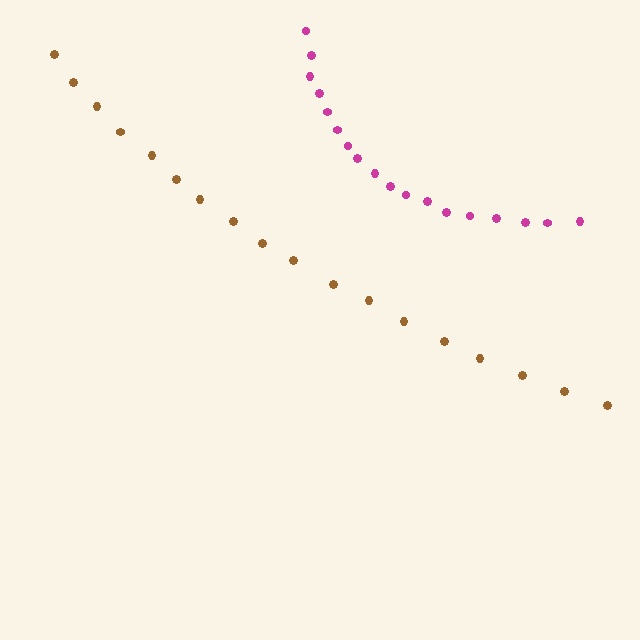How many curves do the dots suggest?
There are 2 distinct paths.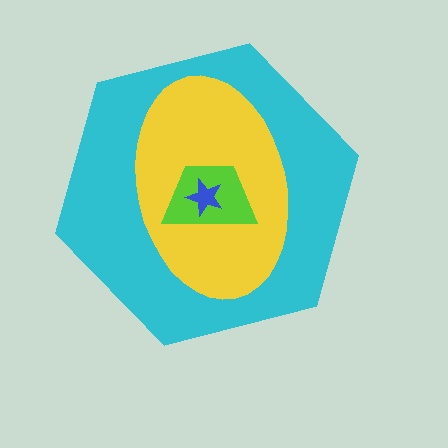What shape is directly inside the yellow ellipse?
The lime trapezoid.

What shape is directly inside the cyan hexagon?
The yellow ellipse.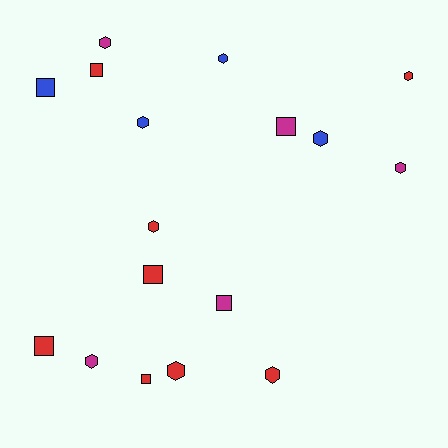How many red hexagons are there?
There are 4 red hexagons.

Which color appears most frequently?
Red, with 8 objects.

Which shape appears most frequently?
Hexagon, with 10 objects.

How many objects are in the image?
There are 17 objects.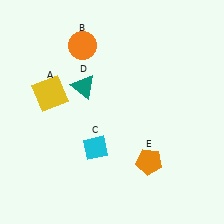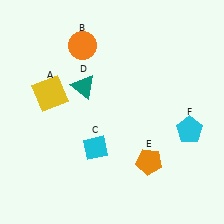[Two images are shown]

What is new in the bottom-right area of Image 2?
A cyan pentagon (F) was added in the bottom-right area of Image 2.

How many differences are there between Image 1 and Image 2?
There is 1 difference between the two images.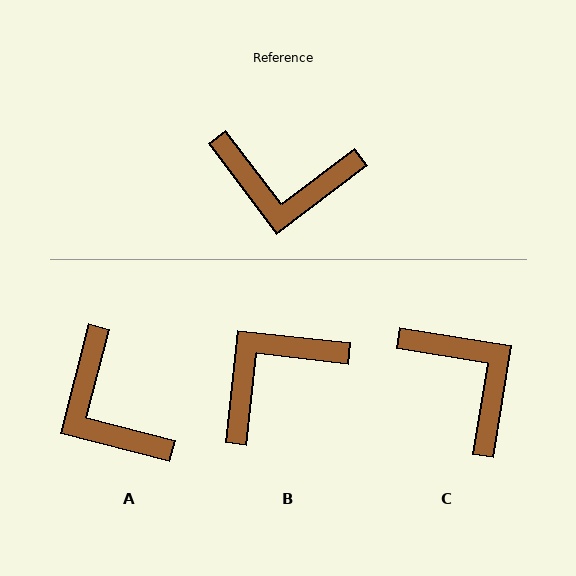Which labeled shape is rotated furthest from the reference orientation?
C, about 134 degrees away.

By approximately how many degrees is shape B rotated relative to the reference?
Approximately 133 degrees clockwise.